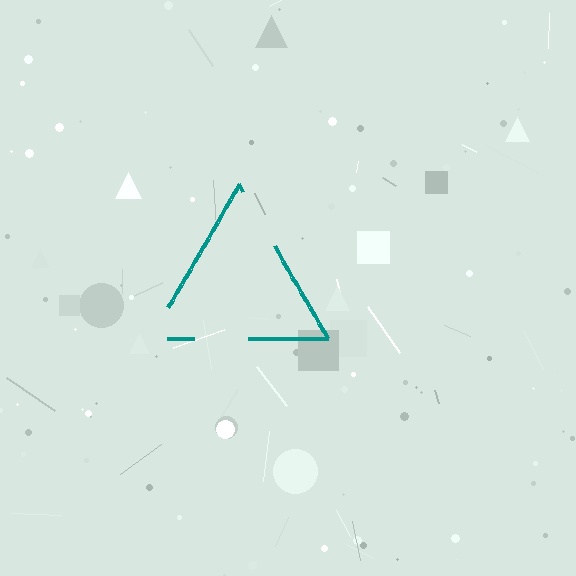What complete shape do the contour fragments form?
The contour fragments form a triangle.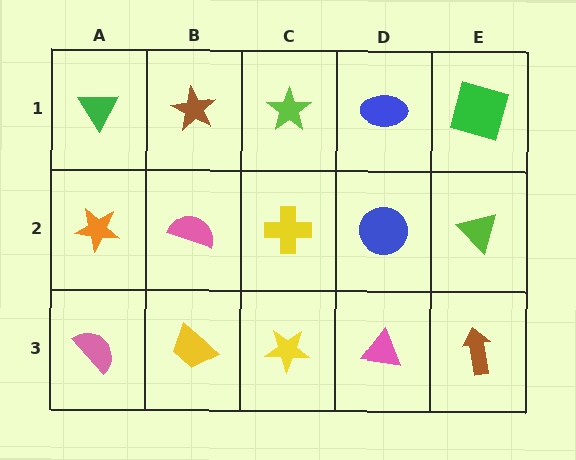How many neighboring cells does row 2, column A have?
3.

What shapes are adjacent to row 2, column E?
A green square (row 1, column E), a brown arrow (row 3, column E), a blue circle (row 2, column D).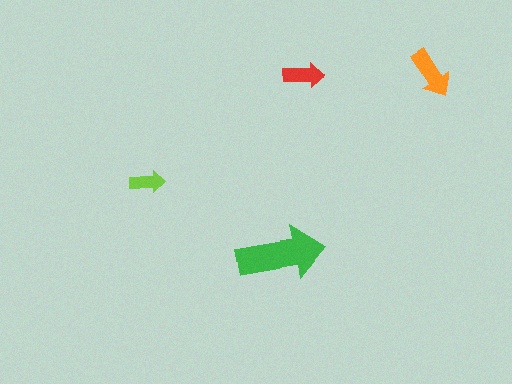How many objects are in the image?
There are 4 objects in the image.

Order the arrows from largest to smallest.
the green one, the orange one, the red one, the lime one.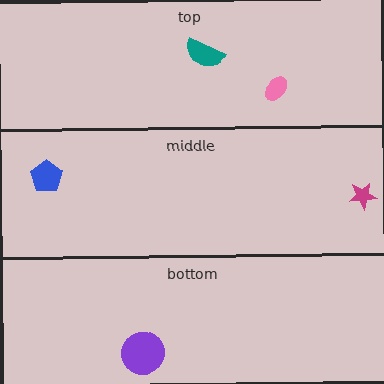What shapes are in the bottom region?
The purple circle.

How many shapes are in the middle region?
2.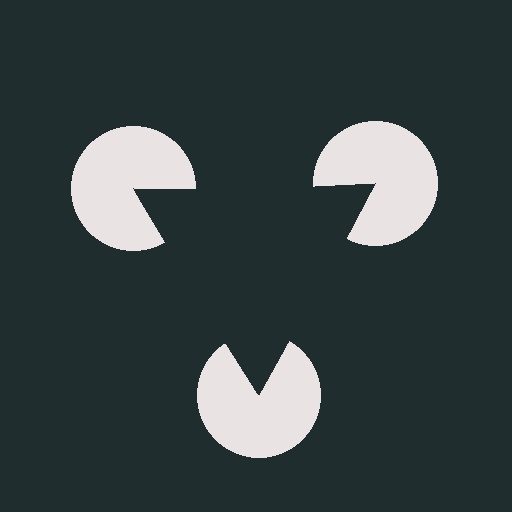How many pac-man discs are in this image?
There are 3 — one at each vertex of the illusory triangle.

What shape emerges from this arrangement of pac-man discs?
An illusory triangle — its edges are inferred from the aligned wedge cuts in the pac-man discs, not physically drawn.